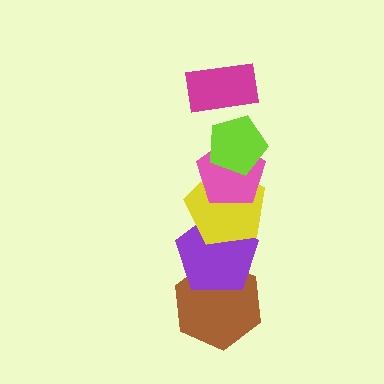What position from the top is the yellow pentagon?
The yellow pentagon is 4th from the top.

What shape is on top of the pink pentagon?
The lime pentagon is on top of the pink pentagon.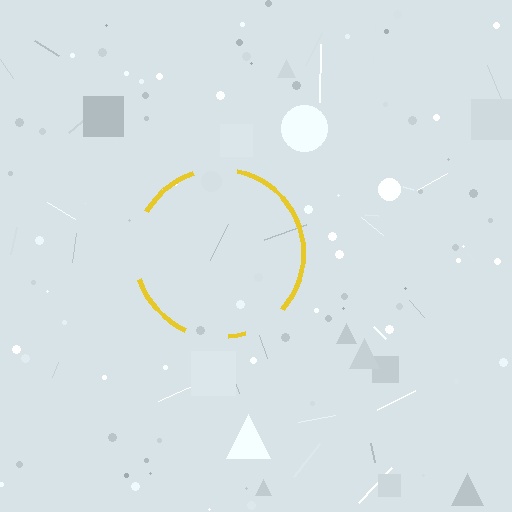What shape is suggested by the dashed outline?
The dashed outline suggests a circle.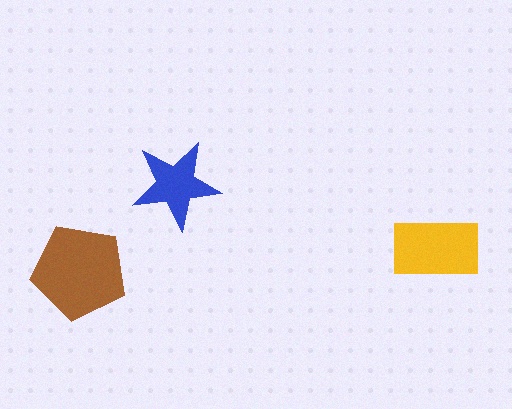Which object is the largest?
The brown pentagon.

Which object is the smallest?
The blue star.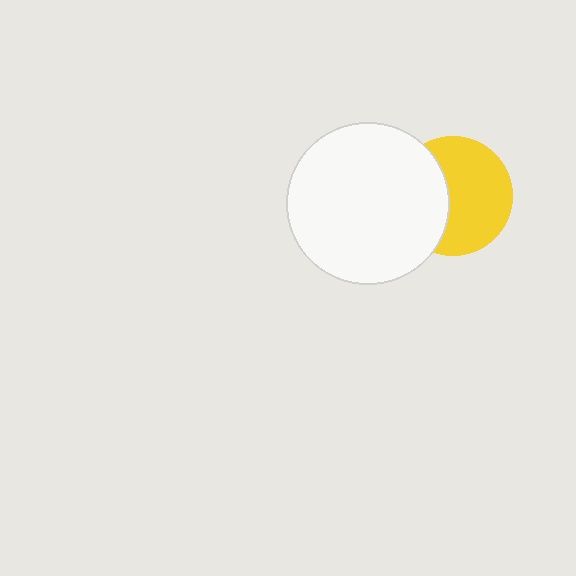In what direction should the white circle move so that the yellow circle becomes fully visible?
The white circle should move left. That is the shortest direction to clear the overlap and leave the yellow circle fully visible.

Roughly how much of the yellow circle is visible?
About half of it is visible (roughly 61%).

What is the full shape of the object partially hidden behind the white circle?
The partially hidden object is a yellow circle.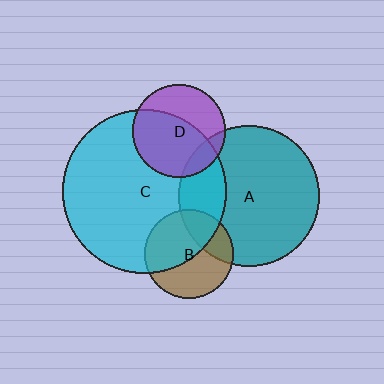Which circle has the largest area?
Circle C (cyan).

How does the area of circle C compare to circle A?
Approximately 1.4 times.